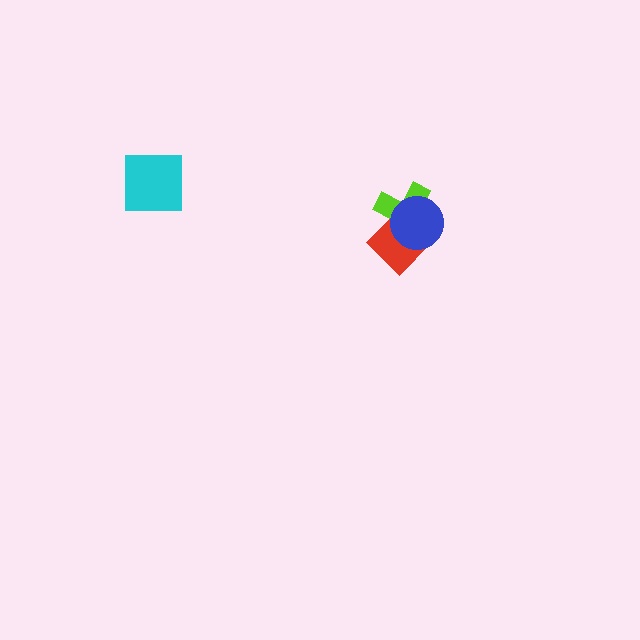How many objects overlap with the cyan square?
0 objects overlap with the cyan square.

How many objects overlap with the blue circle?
2 objects overlap with the blue circle.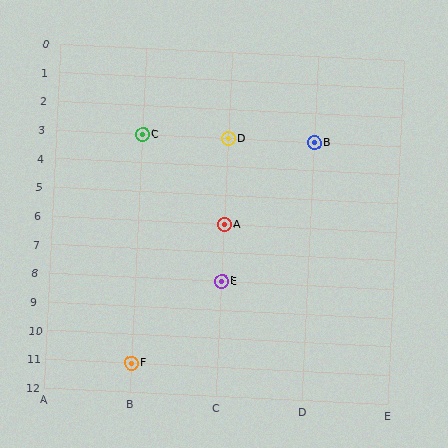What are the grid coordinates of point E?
Point E is at grid coordinates (C, 8).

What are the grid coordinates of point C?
Point C is at grid coordinates (B, 3).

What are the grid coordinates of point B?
Point B is at grid coordinates (D, 3).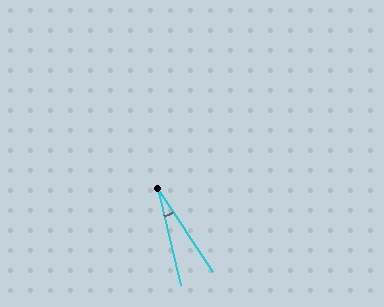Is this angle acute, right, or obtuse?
It is acute.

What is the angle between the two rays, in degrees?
Approximately 20 degrees.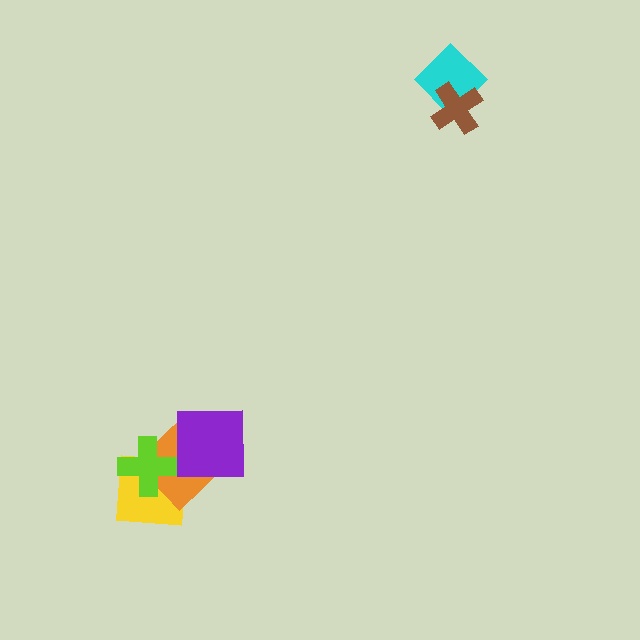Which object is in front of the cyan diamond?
The brown cross is in front of the cyan diamond.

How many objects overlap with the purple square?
1 object overlaps with the purple square.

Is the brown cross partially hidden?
No, no other shape covers it.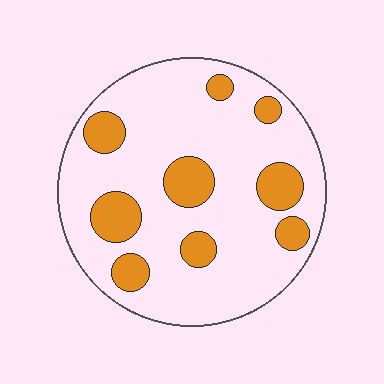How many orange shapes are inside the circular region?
9.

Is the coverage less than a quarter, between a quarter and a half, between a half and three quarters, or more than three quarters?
Less than a quarter.